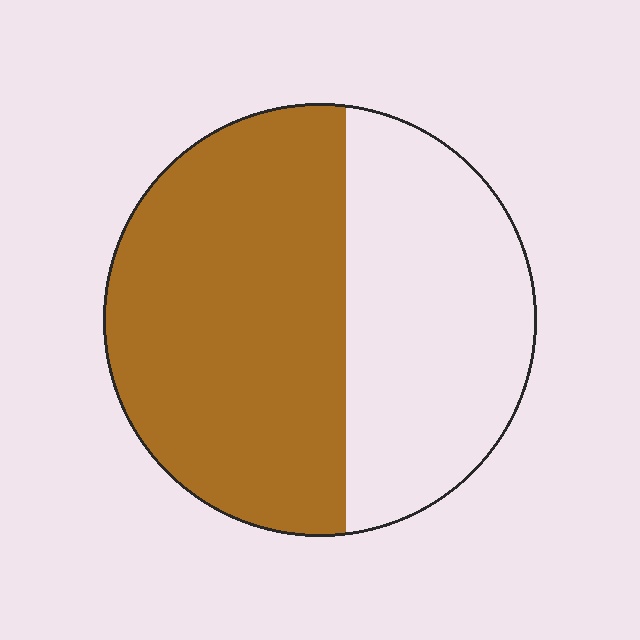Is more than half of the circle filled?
Yes.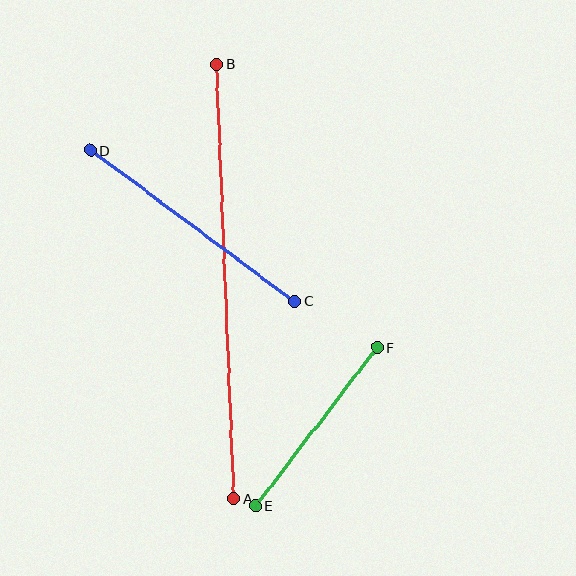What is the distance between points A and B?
The distance is approximately 435 pixels.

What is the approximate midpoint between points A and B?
The midpoint is at approximately (225, 281) pixels.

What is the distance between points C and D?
The distance is approximately 254 pixels.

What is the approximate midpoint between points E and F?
The midpoint is at approximately (316, 426) pixels.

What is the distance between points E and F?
The distance is approximately 200 pixels.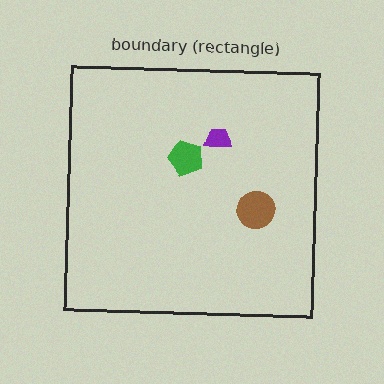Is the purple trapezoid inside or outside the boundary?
Inside.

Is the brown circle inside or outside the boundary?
Inside.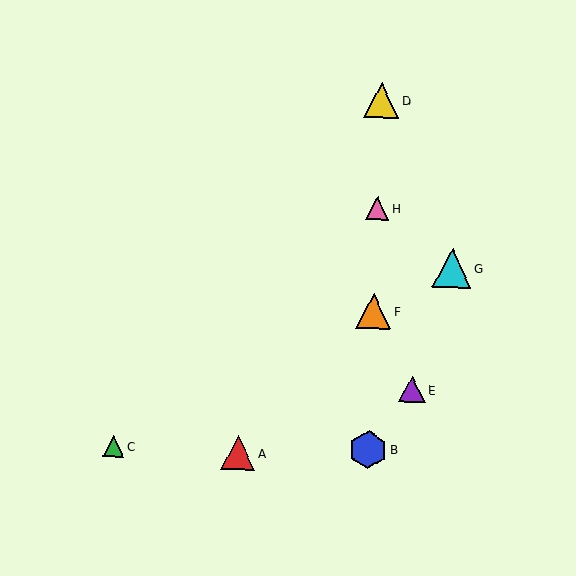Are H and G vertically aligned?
No, H is at x≈377 and G is at x≈452.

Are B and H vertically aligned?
Yes, both are at x≈368.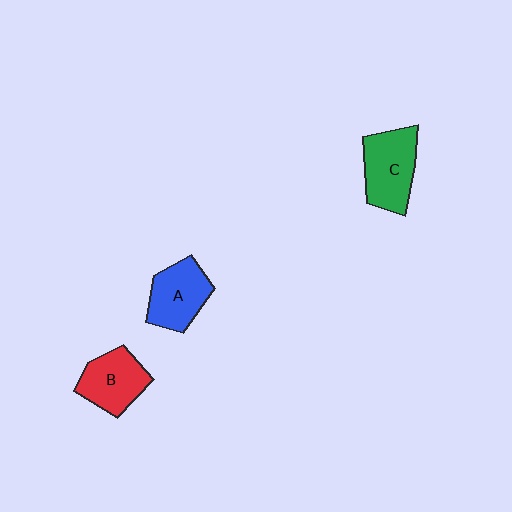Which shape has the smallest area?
Shape B (red).